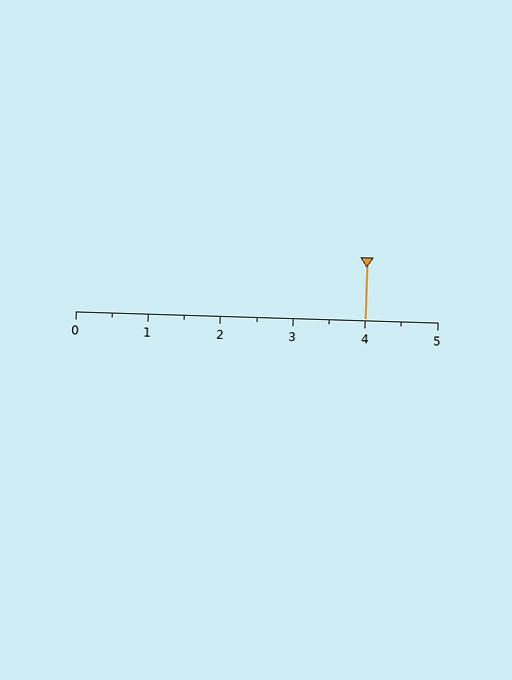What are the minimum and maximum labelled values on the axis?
The axis runs from 0 to 5.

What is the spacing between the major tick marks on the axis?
The major ticks are spaced 1 apart.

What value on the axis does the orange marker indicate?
The marker indicates approximately 4.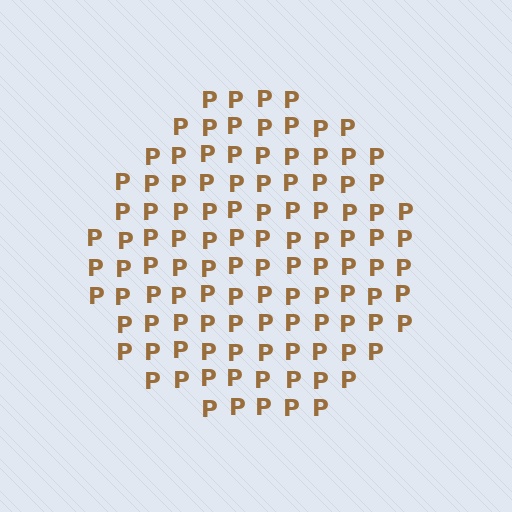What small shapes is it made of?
It is made of small letter P's.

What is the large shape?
The large shape is a circle.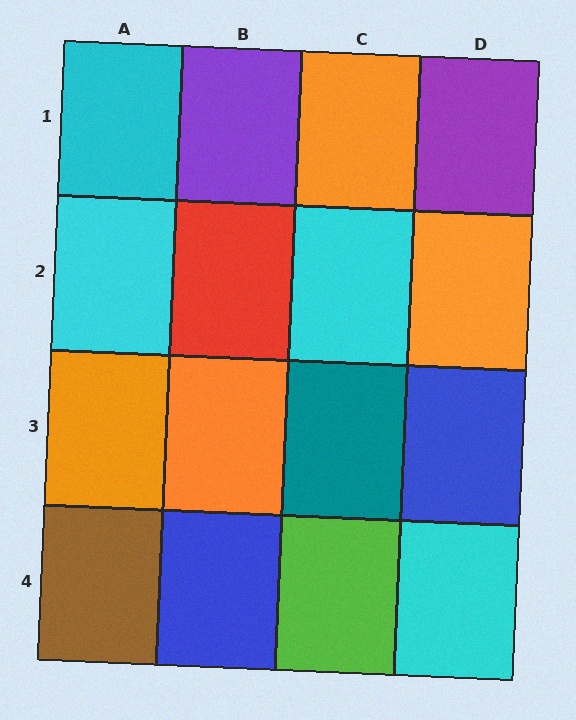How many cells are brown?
1 cell is brown.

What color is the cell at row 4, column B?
Blue.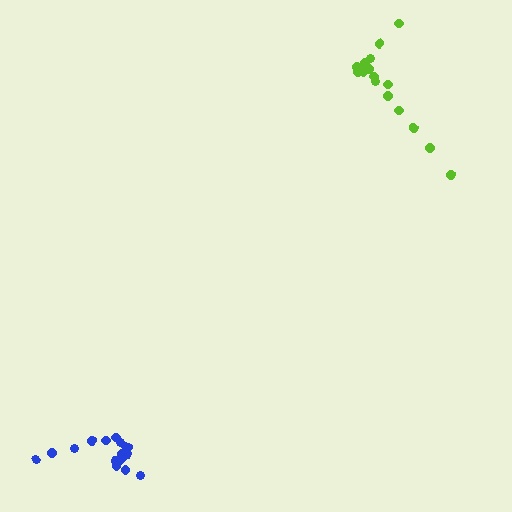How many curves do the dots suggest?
There are 2 distinct paths.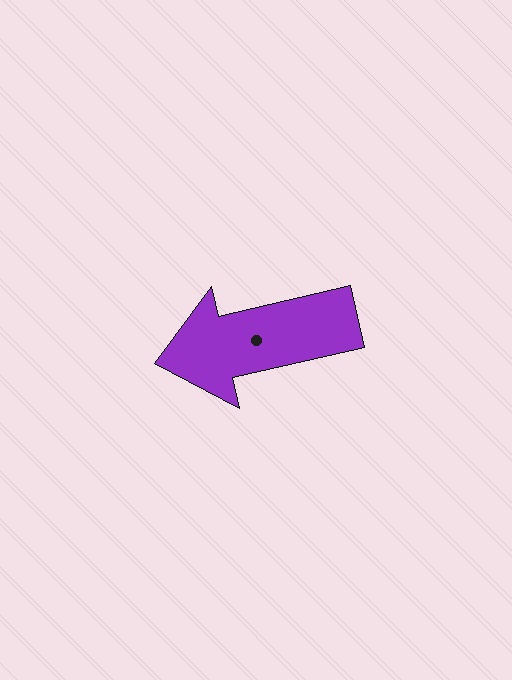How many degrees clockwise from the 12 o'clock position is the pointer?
Approximately 257 degrees.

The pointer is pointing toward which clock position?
Roughly 9 o'clock.